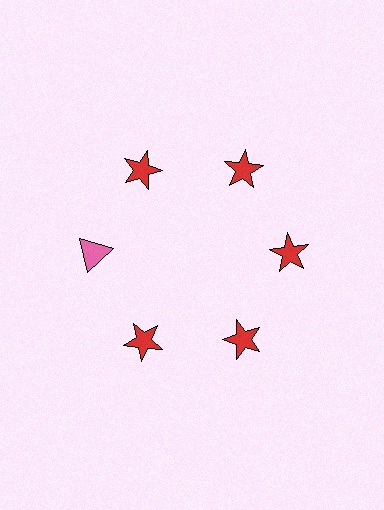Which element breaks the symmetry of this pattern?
The pink triangle at roughly the 9 o'clock position breaks the symmetry. All other shapes are red stars.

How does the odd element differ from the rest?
It differs in both color (pink instead of red) and shape (triangle instead of star).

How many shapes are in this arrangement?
There are 6 shapes arranged in a ring pattern.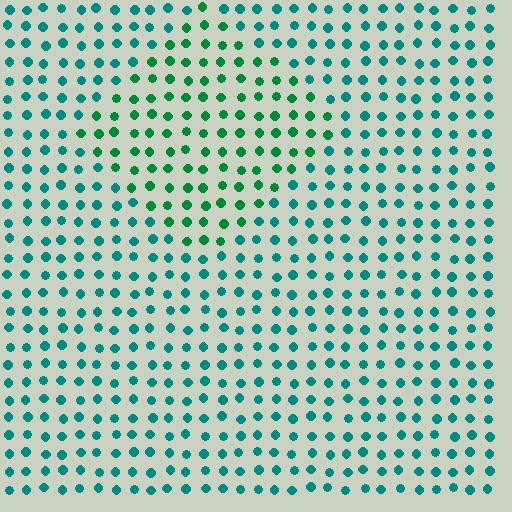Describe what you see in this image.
The image is filled with small teal elements in a uniform arrangement. A diamond-shaped region is visible where the elements are tinted to a slightly different hue, forming a subtle color boundary.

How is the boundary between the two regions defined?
The boundary is defined purely by a slight shift in hue (about 33 degrees). Spacing, size, and orientation are identical on both sides.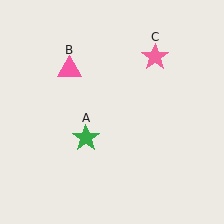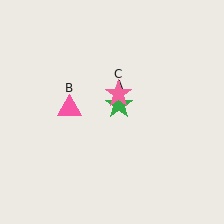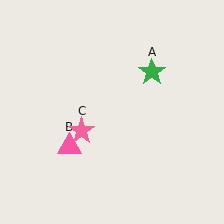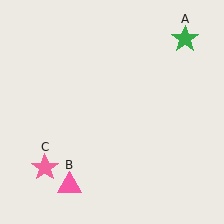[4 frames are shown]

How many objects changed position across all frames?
3 objects changed position: green star (object A), pink triangle (object B), pink star (object C).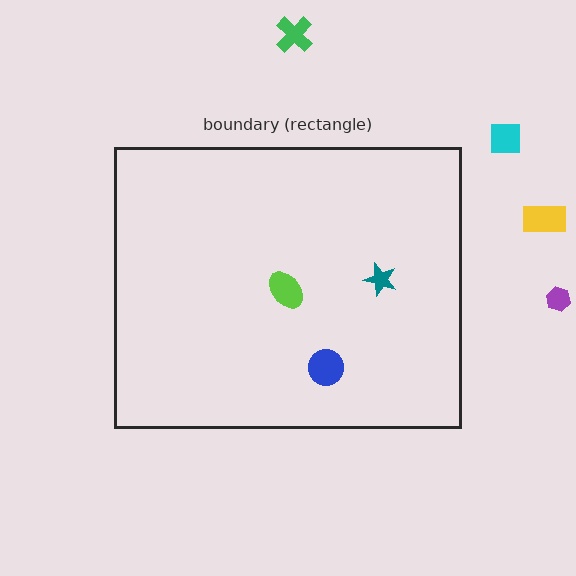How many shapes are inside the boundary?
3 inside, 4 outside.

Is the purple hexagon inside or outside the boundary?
Outside.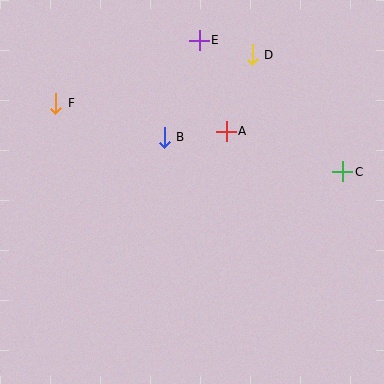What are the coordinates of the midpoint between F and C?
The midpoint between F and C is at (199, 138).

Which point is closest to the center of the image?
Point B at (164, 137) is closest to the center.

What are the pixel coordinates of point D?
Point D is at (252, 55).